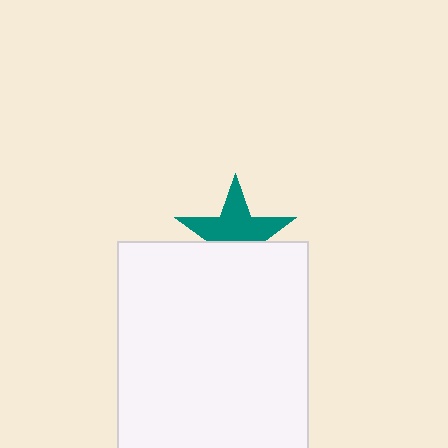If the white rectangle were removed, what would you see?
You would see the complete teal star.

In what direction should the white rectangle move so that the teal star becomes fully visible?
The white rectangle should move down. That is the shortest direction to clear the overlap and leave the teal star fully visible.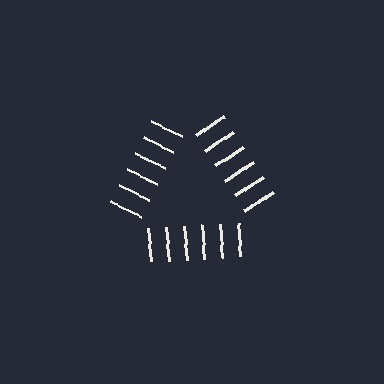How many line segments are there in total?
18 — 6 along each of the 3 edges.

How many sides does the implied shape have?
3 sides — the line-ends trace a triangle.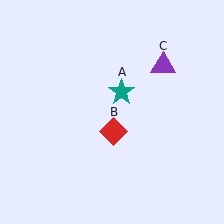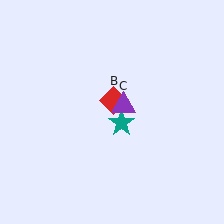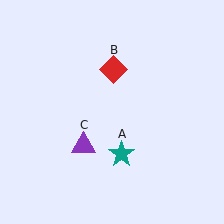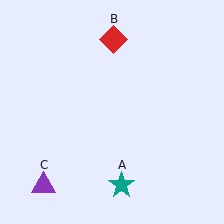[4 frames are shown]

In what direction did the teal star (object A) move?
The teal star (object A) moved down.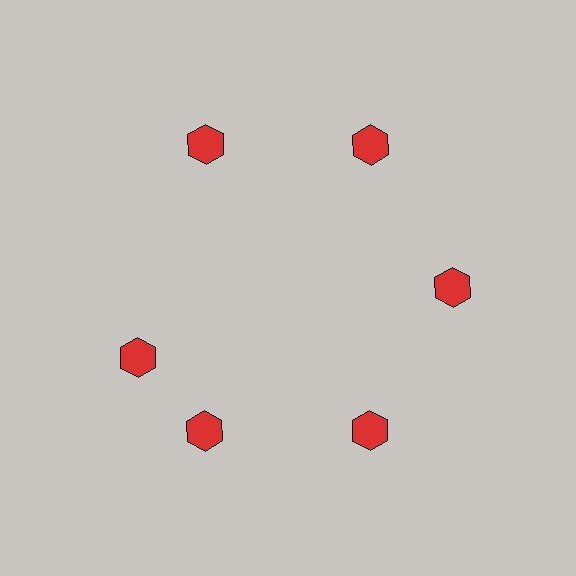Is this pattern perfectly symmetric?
No. The 6 red hexagons are arranged in a ring, but one element near the 9 o'clock position is rotated out of alignment along the ring, breaking the 6-fold rotational symmetry.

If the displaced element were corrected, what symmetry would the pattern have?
It would have 6-fold rotational symmetry — the pattern would map onto itself every 60 degrees.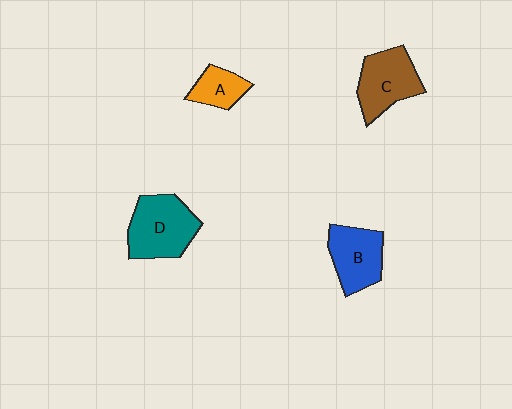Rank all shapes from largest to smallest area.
From largest to smallest: D (teal), C (brown), B (blue), A (orange).